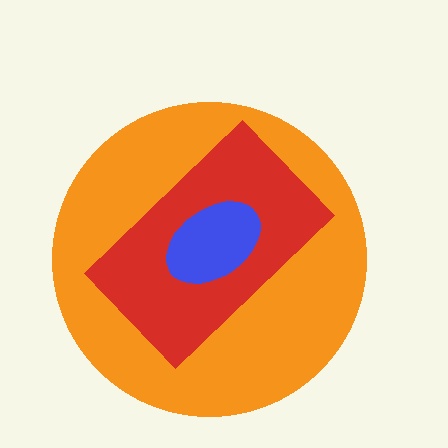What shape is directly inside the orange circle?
The red rectangle.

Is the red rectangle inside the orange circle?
Yes.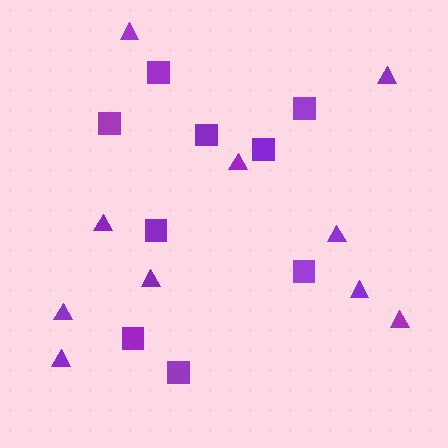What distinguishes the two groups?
There are 2 groups: one group of triangles (10) and one group of squares (9).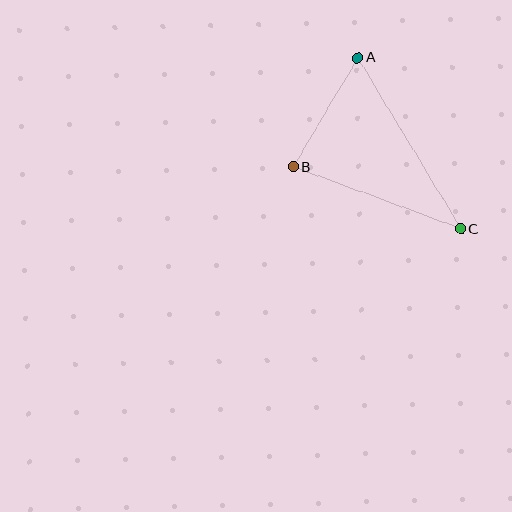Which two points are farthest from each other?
Points A and C are farthest from each other.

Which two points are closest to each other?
Points A and B are closest to each other.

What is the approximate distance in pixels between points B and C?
The distance between B and C is approximately 179 pixels.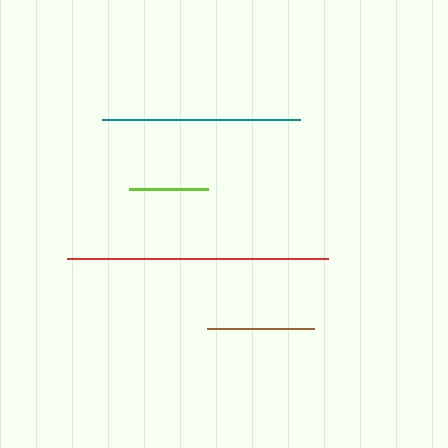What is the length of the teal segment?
The teal segment is approximately 198 pixels long.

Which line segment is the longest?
The red line is the longest at approximately 261 pixels.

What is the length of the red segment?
The red segment is approximately 261 pixels long.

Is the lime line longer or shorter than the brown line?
The brown line is longer than the lime line.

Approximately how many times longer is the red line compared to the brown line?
The red line is approximately 2.5 times the length of the brown line.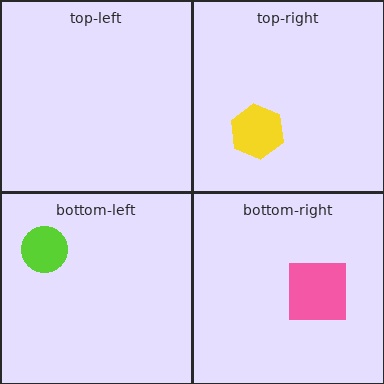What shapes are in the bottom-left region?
The lime circle.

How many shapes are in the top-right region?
1.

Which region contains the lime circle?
The bottom-left region.